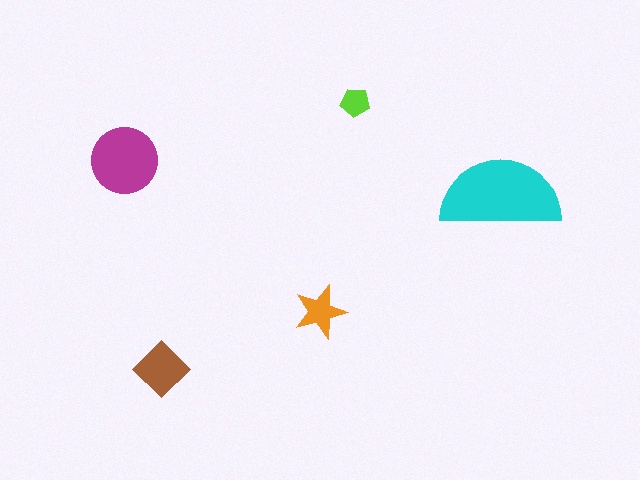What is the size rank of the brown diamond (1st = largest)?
3rd.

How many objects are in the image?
There are 5 objects in the image.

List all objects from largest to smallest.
The cyan semicircle, the magenta circle, the brown diamond, the orange star, the lime pentagon.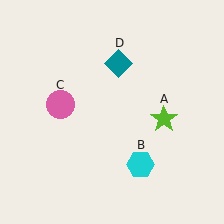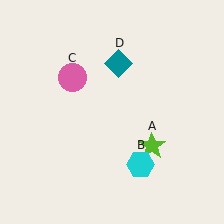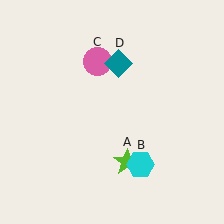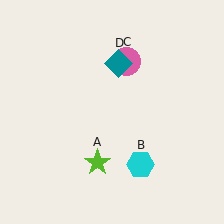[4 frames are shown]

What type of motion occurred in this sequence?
The lime star (object A), pink circle (object C) rotated clockwise around the center of the scene.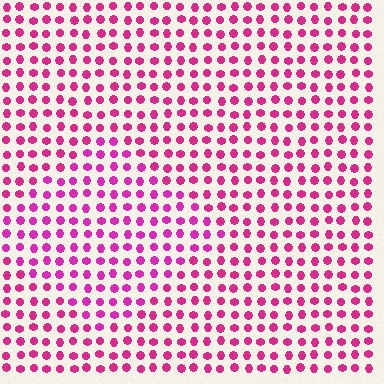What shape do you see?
I see a diamond.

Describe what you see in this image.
The image is filled with small magenta elements in a uniform arrangement. A diamond-shaped region is visible where the elements are tinted to a slightly different hue, forming a subtle color boundary.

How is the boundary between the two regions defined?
The boundary is defined purely by a slight shift in hue (about 15 degrees). Spacing, size, and orientation are identical on both sides.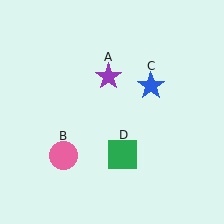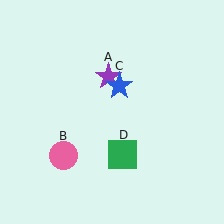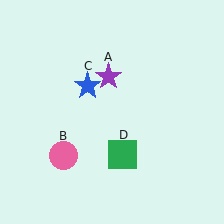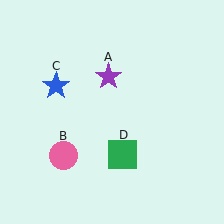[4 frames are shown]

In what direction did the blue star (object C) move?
The blue star (object C) moved left.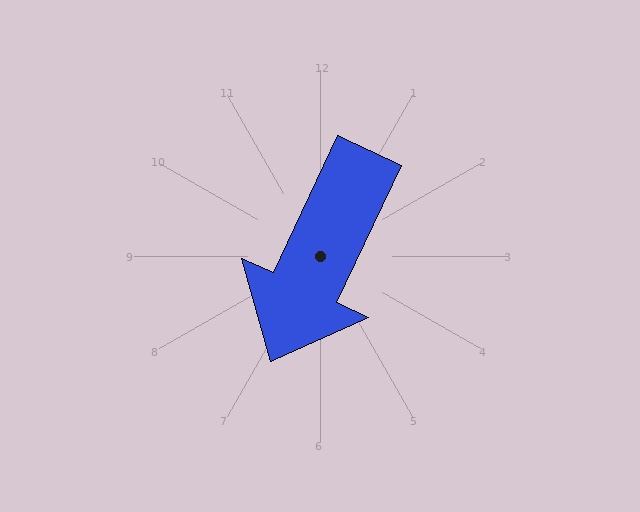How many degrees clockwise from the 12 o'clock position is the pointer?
Approximately 205 degrees.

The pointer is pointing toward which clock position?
Roughly 7 o'clock.